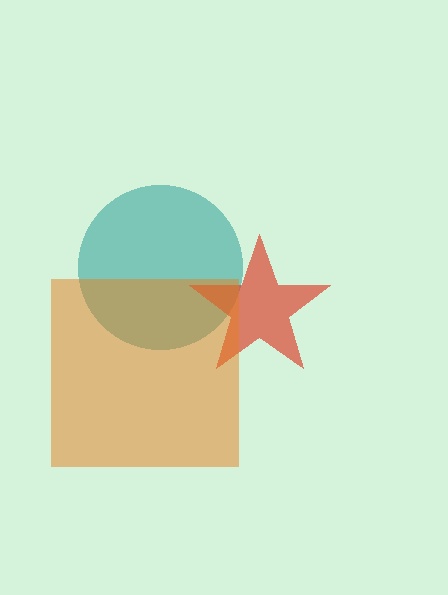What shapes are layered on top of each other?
The layered shapes are: a teal circle, a red star, an orange square.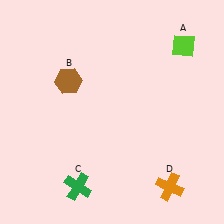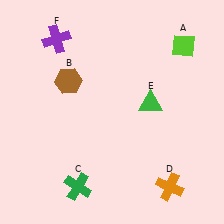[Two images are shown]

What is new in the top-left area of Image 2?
A purple cross (F) was added in the top-left area of Image 2.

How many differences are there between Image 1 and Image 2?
There are 2 differences between the two images.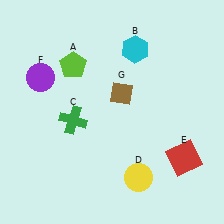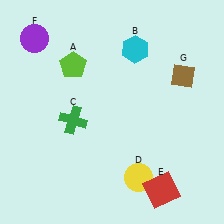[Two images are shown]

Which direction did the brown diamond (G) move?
The brown diamond (G) moved right.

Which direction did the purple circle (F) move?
The purple circle (F) moved up.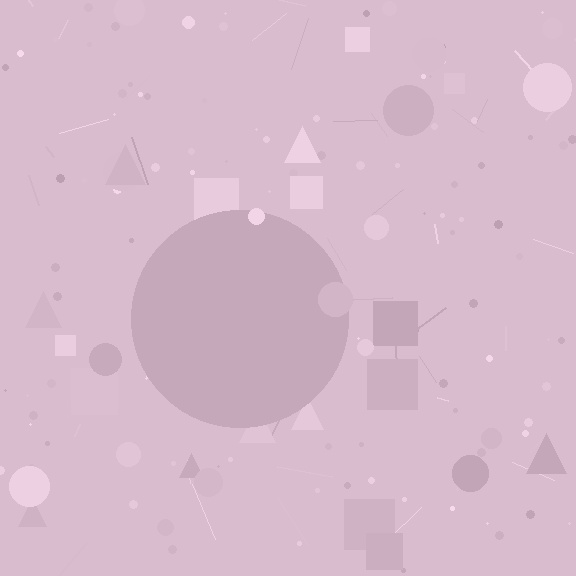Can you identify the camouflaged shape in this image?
The camouflaged shape is a circle.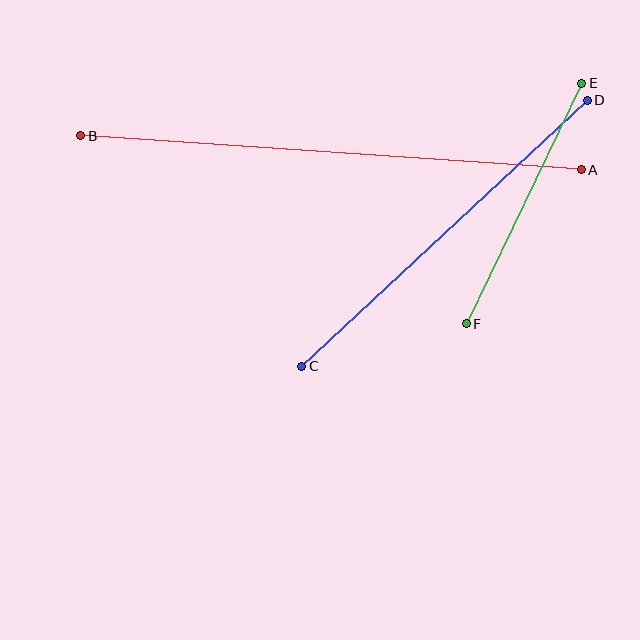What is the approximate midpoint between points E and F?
The midpoint is at approximately (524, 203) pixels.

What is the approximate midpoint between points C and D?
The midpoint is at approximately (445, 233) pixels.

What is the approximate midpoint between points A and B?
The midpoint is at approximately (331, 153) pixels.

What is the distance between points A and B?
The distance is approximately 502 pixels.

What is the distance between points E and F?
The distance is approximately 267 pixels.